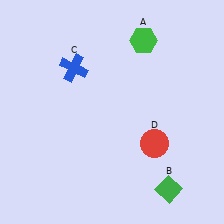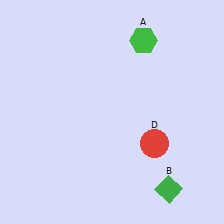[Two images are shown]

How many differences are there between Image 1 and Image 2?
There is 1 difference between the two images.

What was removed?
The blue cross (C) was removed in Image 2.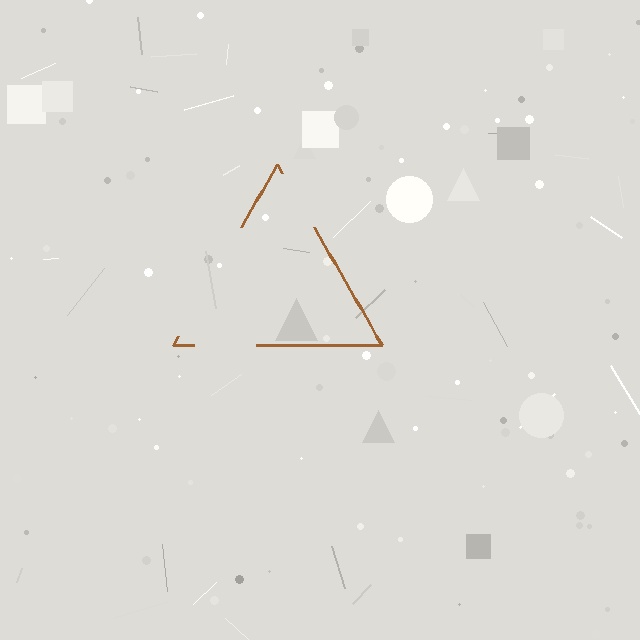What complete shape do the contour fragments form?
The contour fragments form a triangle.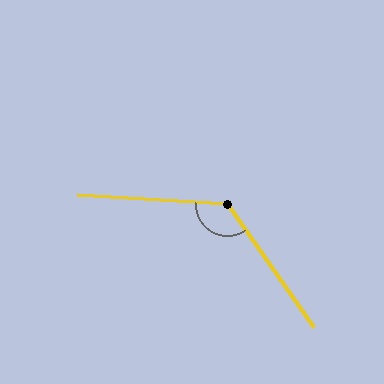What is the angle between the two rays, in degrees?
Approximately 129 degrees.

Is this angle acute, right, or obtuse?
It is obtuse.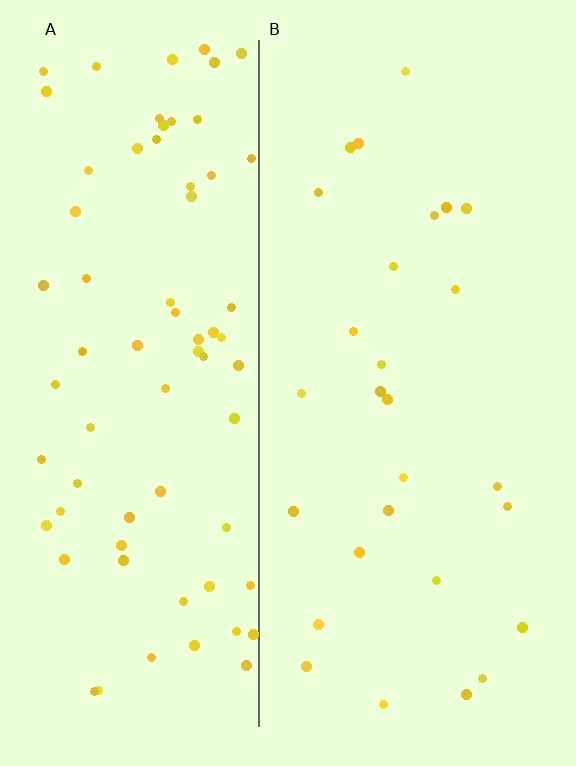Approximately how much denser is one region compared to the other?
Approximately 2.6× — region A over region B.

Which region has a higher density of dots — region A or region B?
A (the left).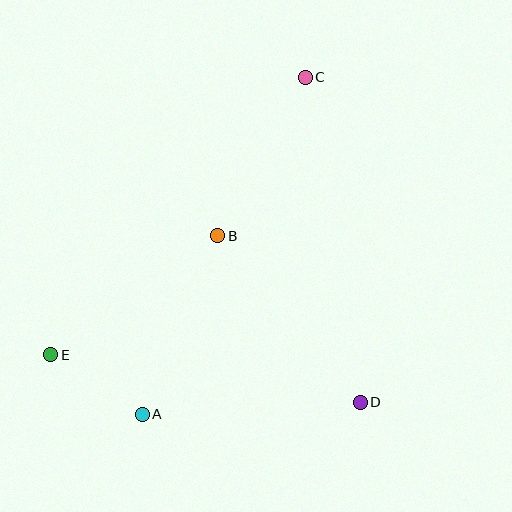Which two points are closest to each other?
Points A and E are closest to each other.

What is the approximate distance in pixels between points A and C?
The distance between A and C is approximately 374 pixels.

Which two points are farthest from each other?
Points C and E are farthest from each other.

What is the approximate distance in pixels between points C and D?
The distance between C and D is approximately 329 pixels.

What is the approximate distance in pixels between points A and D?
The distance between A and D is approximately 218 pixels.